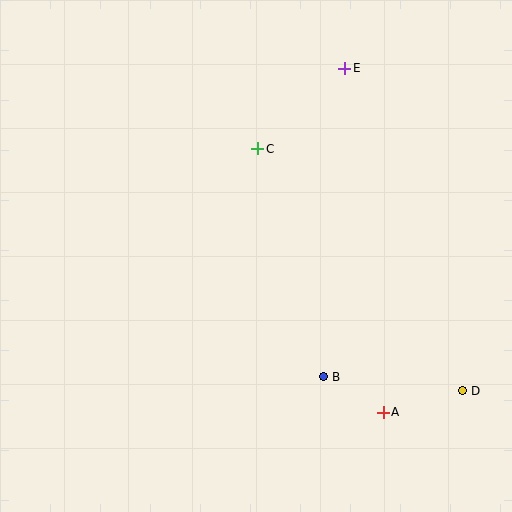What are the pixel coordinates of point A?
Point A is at (383, 412).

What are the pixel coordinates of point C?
Point C is at (258, 149).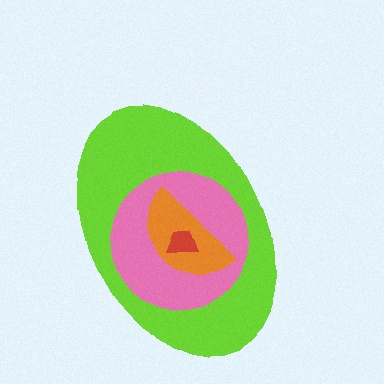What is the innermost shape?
The red trapezoid.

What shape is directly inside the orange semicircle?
The red trapezoid.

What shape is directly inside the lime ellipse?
The pink circle.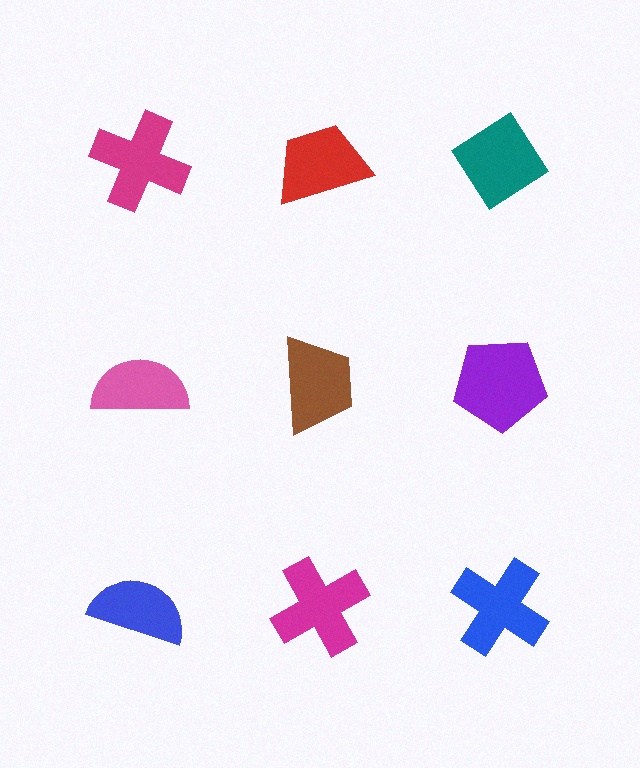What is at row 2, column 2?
A brown trapezoid.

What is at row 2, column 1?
A pink semicircle.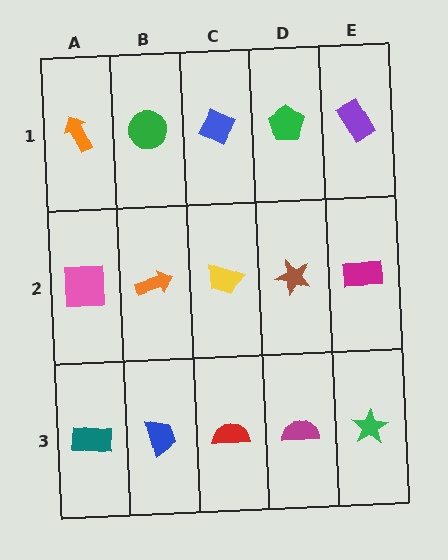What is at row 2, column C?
A yellow trapezoid.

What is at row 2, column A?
A pink square.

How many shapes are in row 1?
5 shapes.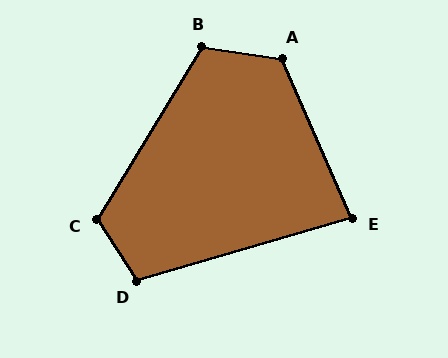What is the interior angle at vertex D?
Approximately 107 degrees (obtuse).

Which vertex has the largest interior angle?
A, at approximately 122 degrees.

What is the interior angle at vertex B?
Approximately 113 degrees (obtuse).